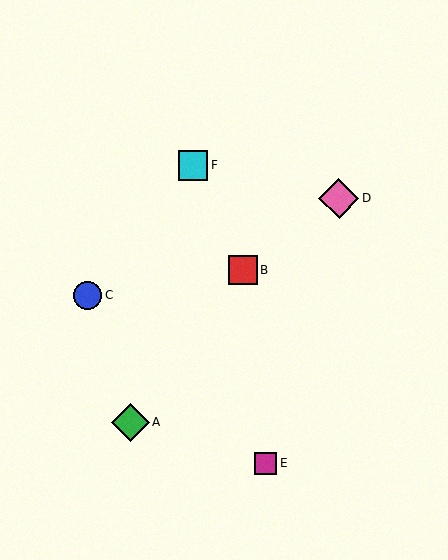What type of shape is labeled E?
Shape E is a magenta square.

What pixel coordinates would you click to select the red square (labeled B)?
Click at (243, 270) to select the red square B.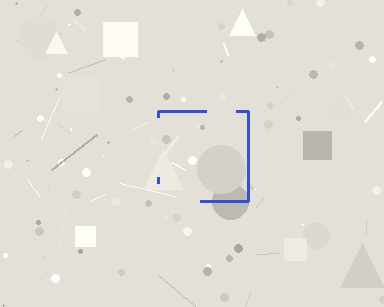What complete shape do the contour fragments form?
The contour fragments form a square.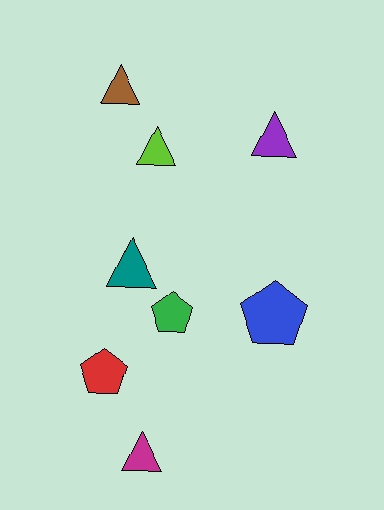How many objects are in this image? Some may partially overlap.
There are 8 objects.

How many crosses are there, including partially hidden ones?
There are no crosses.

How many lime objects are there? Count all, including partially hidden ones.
There is 1 lime object.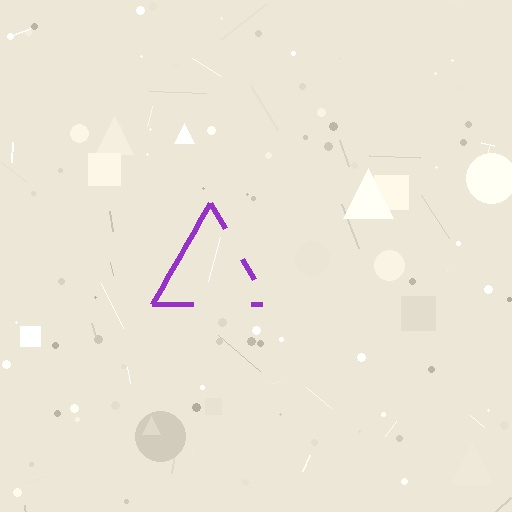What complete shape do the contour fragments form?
The contour fragments form a triangle.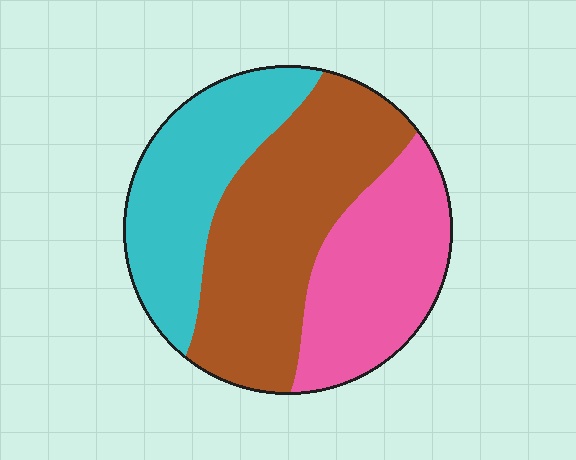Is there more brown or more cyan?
Brown.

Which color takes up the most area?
Brown, at roughly 40%.